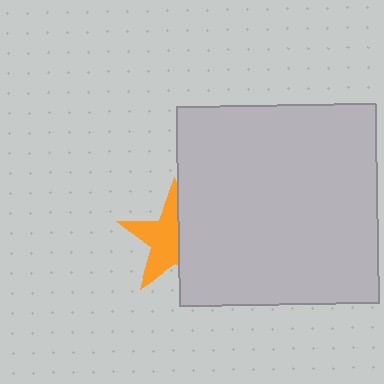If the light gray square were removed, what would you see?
You would see the complete orange star.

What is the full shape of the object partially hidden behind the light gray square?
The partially hidden object is an orange star.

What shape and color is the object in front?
The object in front is a light gray square.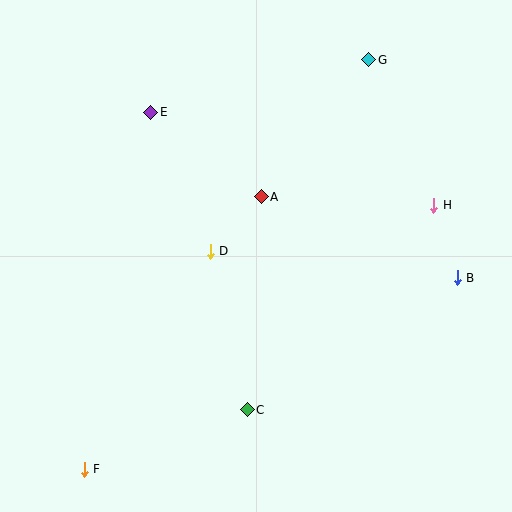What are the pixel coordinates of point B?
Point B is at (457, 278).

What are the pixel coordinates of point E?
Point E is at (151, 112).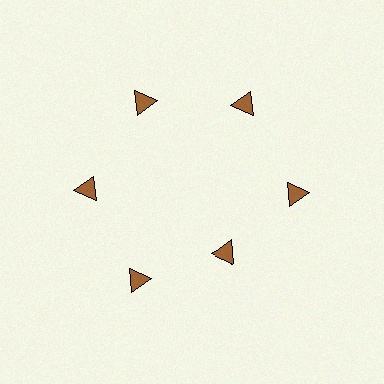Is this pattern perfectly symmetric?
No. The 6 brown triangles are arranged in a ring, but one element near the 5 o'clock position is pulled inward toward the center, breaking the 6-fold rotational symmetry.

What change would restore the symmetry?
The symmetry would be restored by moving it outward, back onto the ring so that all 6 triangles sit at equal angles and equal distance from the center.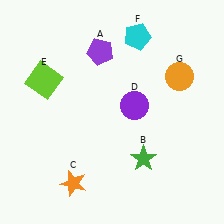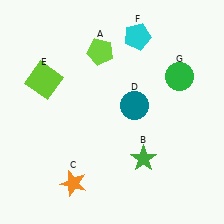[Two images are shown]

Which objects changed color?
A changed from purple to lime. D changed from purple to teal. G changed from orange to green.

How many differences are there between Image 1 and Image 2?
There are 3 differences between the two images.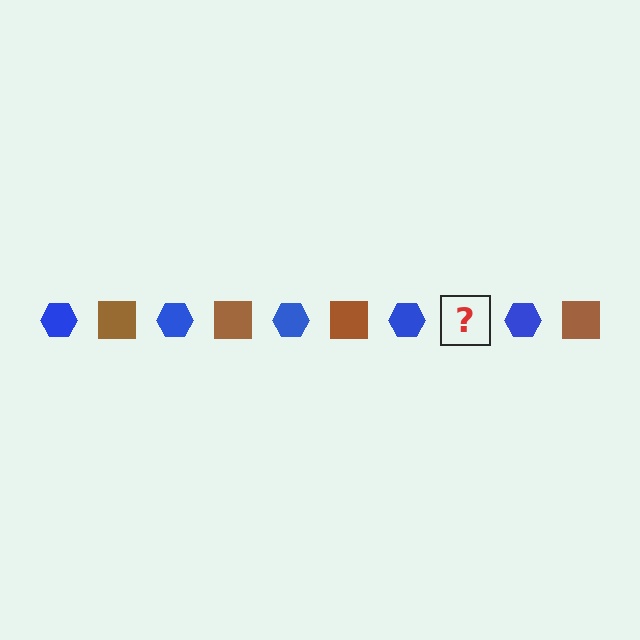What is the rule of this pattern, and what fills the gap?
The rule is that the pattern alternates between blue hexagon and brown square. The gap should be filled with a brown square.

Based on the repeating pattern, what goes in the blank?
The blank should be a brown square.